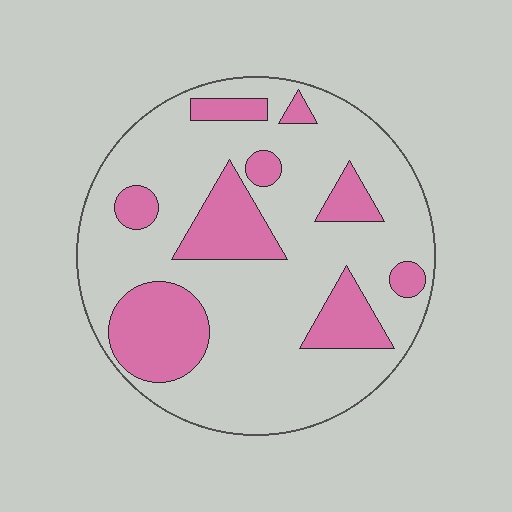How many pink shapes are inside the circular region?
9.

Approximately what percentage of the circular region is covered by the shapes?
Approximately 25%.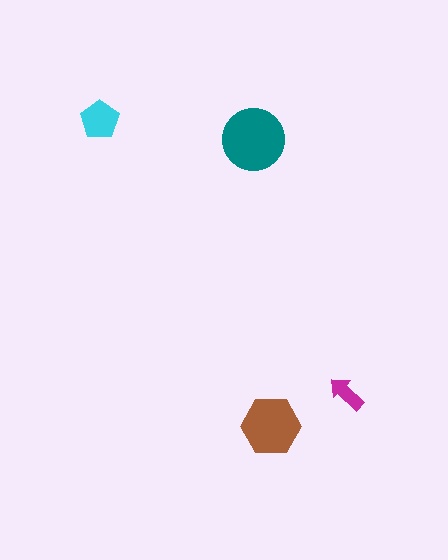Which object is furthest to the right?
The magenta arrow is rightmost.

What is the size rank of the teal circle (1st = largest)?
1st.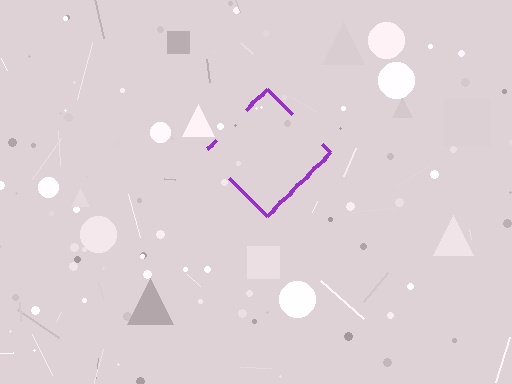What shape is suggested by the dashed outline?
The dashed outline suggests a diamond.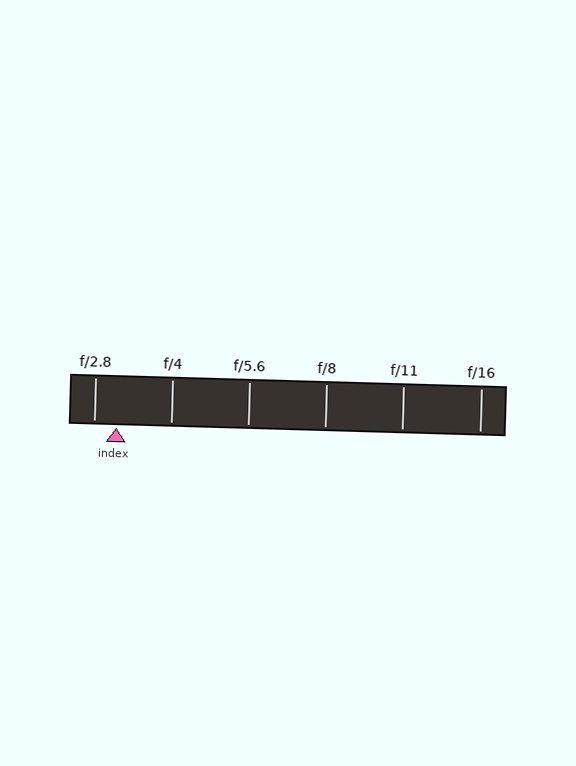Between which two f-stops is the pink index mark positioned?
The index mark is between f/2.8 and f/4.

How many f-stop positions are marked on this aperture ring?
There are 6 f-stop positions marked.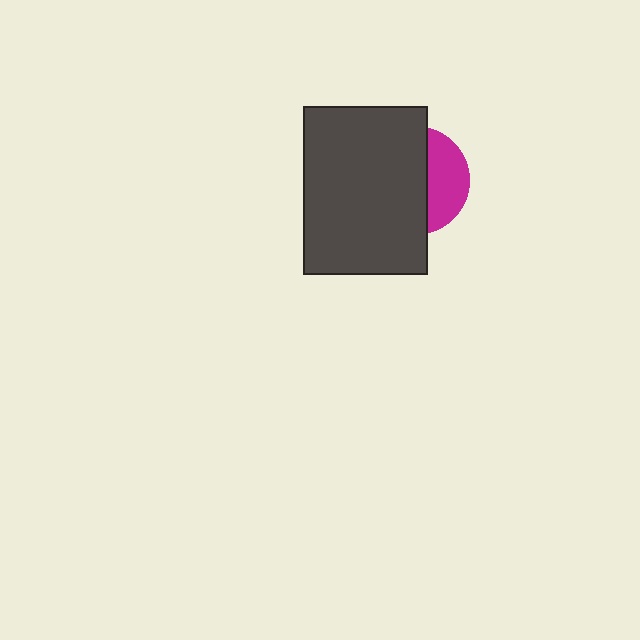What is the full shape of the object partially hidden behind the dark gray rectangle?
The partially hidden object is a magenta circle.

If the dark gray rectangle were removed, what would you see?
You would see the complete magenta circle.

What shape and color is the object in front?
The object in front is a dark gray rectangle.